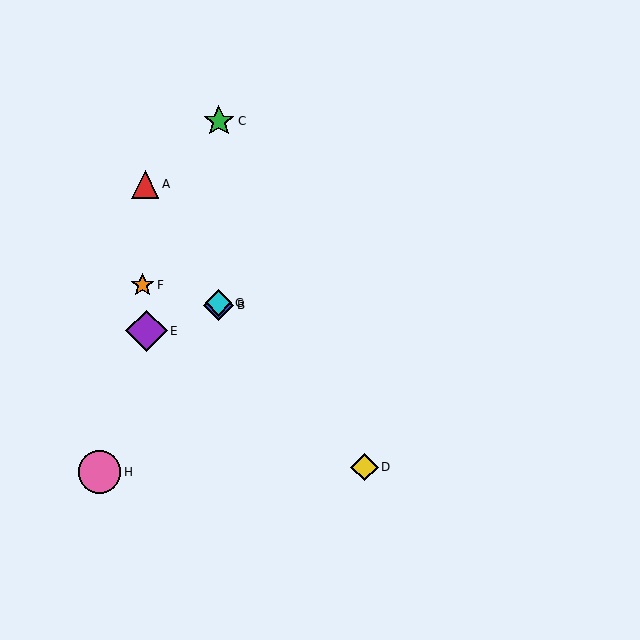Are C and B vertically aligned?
Yes, both are at x≈219.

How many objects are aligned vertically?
3 objects (B, C, G) are aligned vertically.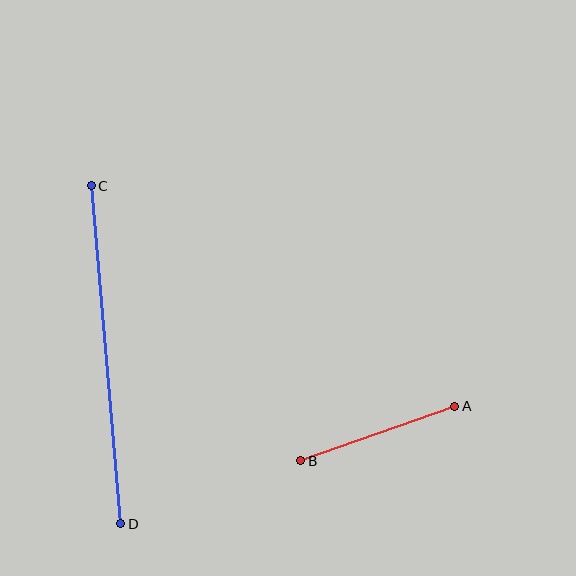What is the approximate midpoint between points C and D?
The midpoint is at approximately (106, 355) pixels.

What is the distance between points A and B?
The distance is approximately 163 pixels.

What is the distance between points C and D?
The distance is approximately 339 pixels.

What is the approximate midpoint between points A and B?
The midpoint is at approximately (378, 434) pixels.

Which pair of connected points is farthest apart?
Points C and D are farthest apart.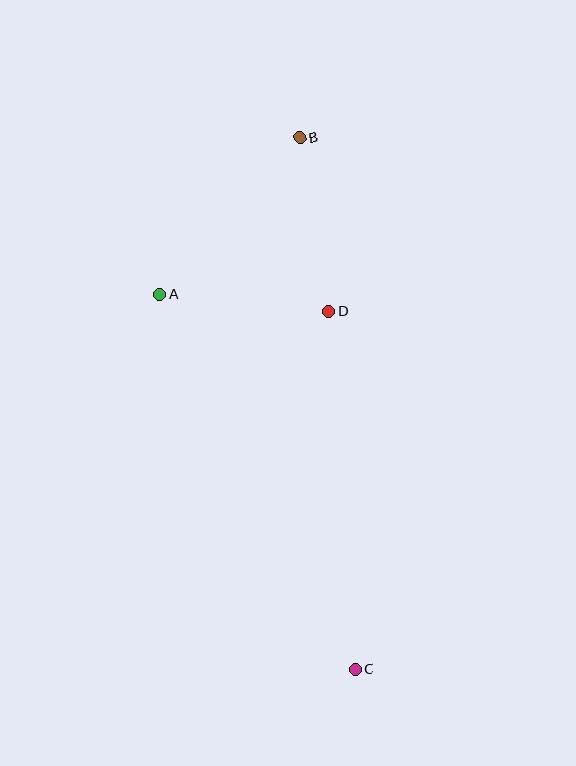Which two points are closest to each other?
Points A and D are closest to each other.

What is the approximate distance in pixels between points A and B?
The distance between A and B is approximately 210 pixels.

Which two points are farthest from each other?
Points B and C are farthest from each other.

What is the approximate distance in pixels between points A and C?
The distance between A and C is approximately 422 pixels.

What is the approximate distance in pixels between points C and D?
The distance between C and D is approximately 359 pixels.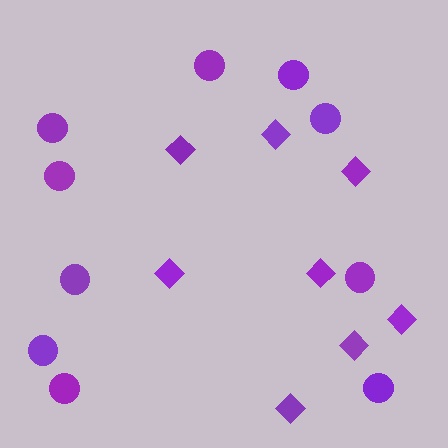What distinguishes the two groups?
There are 2 groups: one group of circles (10) and one group of diamonds (8).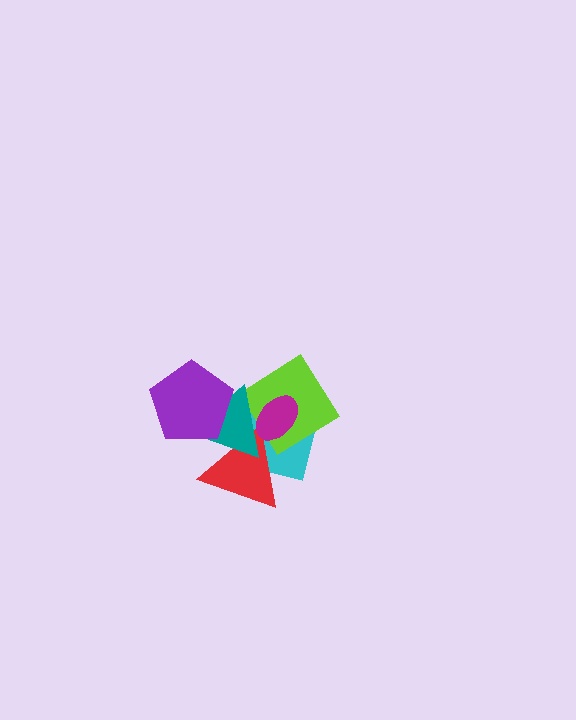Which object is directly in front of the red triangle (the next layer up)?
The magenta ellipse is directly in front of the red triangle.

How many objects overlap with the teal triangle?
5 objects overlap with the teal triangle.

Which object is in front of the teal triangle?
The purple pentagon is in front of the teal triangle.